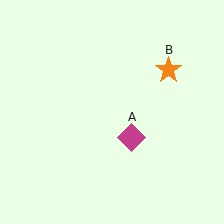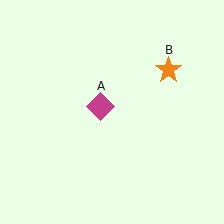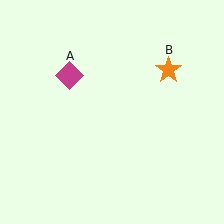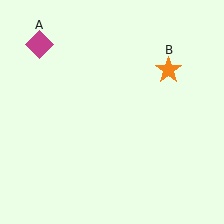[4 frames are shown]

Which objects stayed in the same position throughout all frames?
Orange star (object B) remained stationary.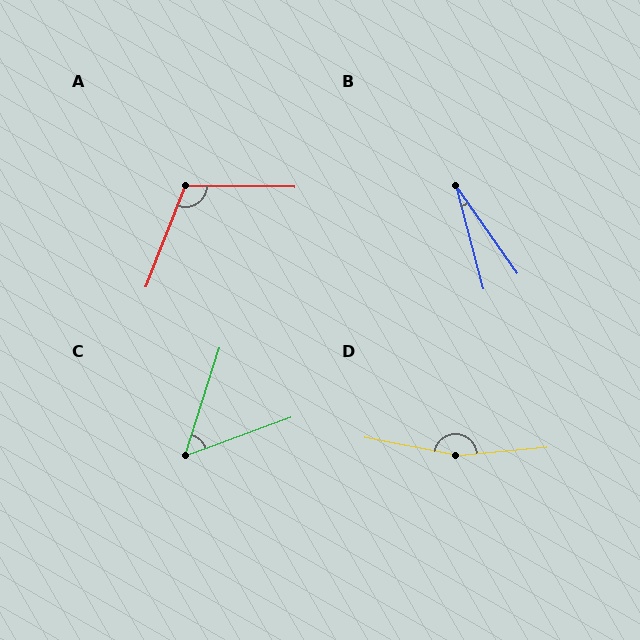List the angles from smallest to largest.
B (20°), C (52°), A (110°), D (164°).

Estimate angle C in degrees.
Approximately 52 degrees.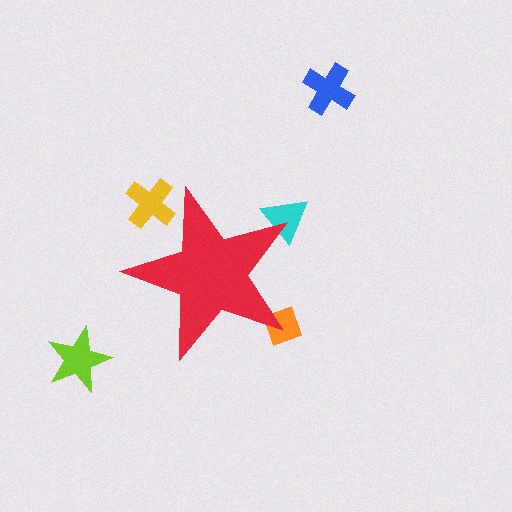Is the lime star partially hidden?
No, the lime star is fully visible.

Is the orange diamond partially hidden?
Yes, the orange diamond is partially hidden behind the red star.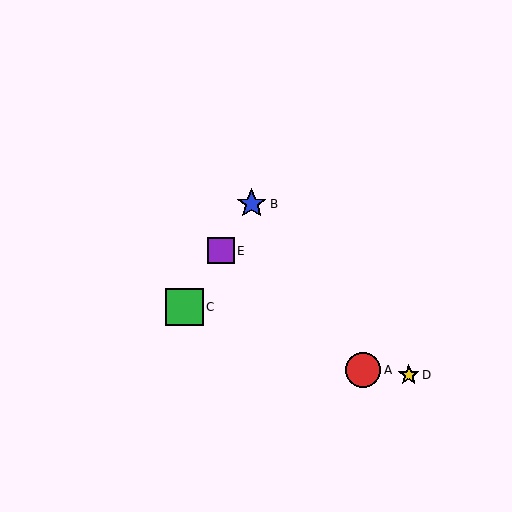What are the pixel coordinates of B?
Object B is at (252, 204).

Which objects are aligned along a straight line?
Objects B, C, E are aligned along a straight line.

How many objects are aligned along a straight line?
3 objects (B, C, E) are aligned along a straight line.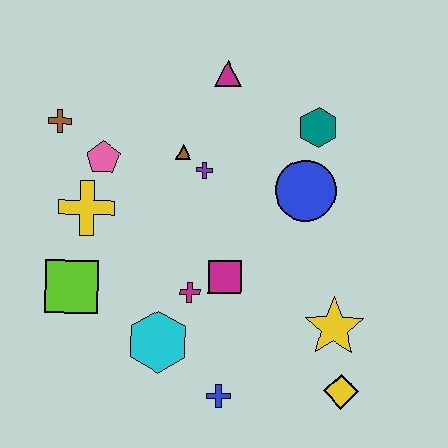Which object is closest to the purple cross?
The brown triangle is closest to the purple cross.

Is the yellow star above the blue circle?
No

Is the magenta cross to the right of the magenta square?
No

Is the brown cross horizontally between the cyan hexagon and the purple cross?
No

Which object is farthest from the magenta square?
The brown cross is farthest from the magenta square.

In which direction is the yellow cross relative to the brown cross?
The yellow cross is below the brown cross.